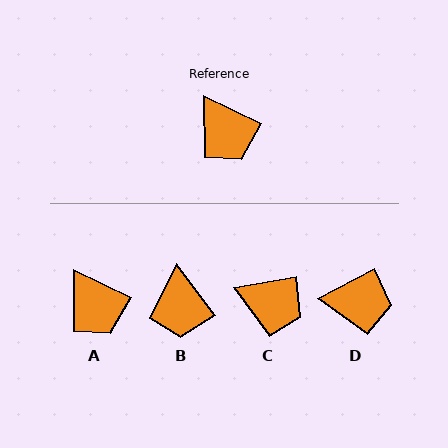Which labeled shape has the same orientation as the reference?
A.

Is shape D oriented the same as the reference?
No, it is off by about 54 degrees.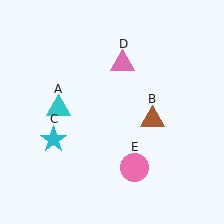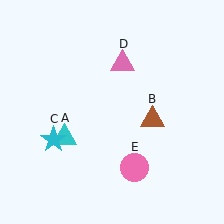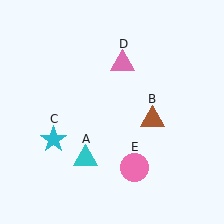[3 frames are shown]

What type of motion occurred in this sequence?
The cyan triangle (object A) rotated counterclockwise around the center of the scene.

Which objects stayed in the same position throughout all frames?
Brown triangle (object B) and cyan star (object C) and pink triangle (object D) and pink circle (object E) remained stationary.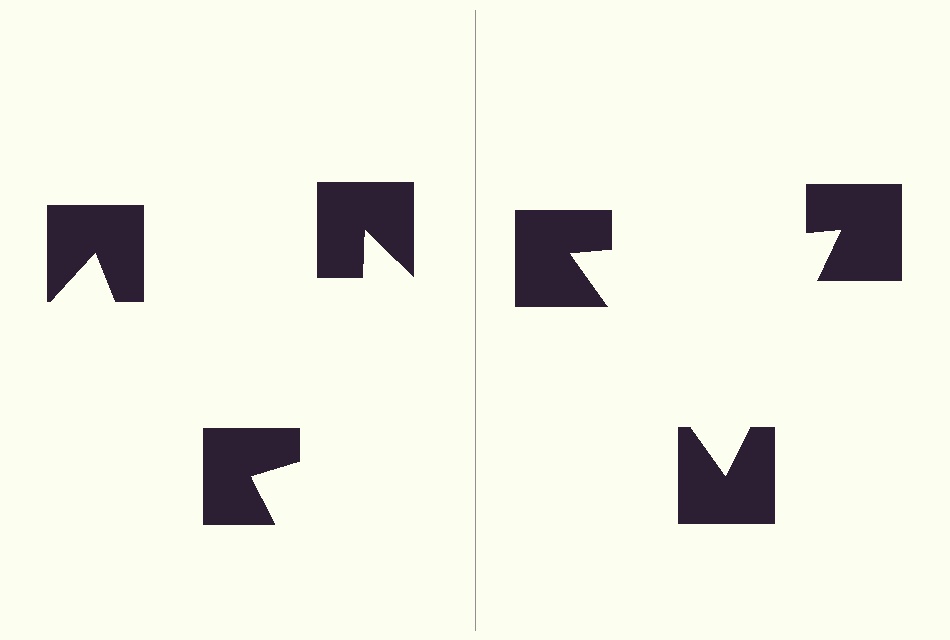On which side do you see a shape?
An illusory triangle appears on the right side. On the left side the wedge cuts are rotated, so no coherent shape forms.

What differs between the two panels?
The notched squares are positioned identically on both sides; only the wedge orientations differ. On the right they align to a triangle; on the left they are misaligned.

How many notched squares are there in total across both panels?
6 — 3 on each side.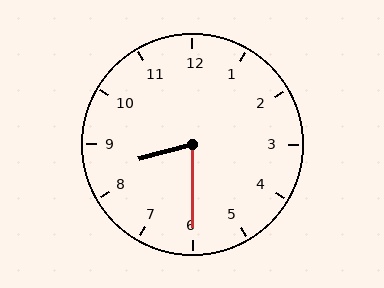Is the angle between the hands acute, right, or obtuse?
It is acute.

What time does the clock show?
8:30.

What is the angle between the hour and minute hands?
Approximately 75 degrees.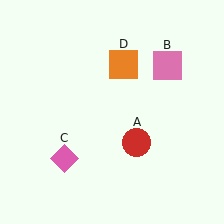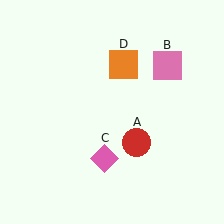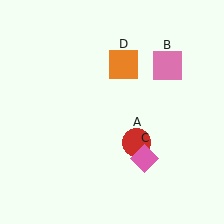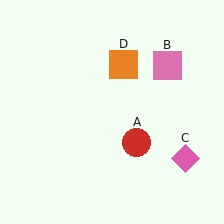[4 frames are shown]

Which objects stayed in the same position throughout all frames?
Red circle (object A) and pink square (object B) and orange square (object D) remained stationary.